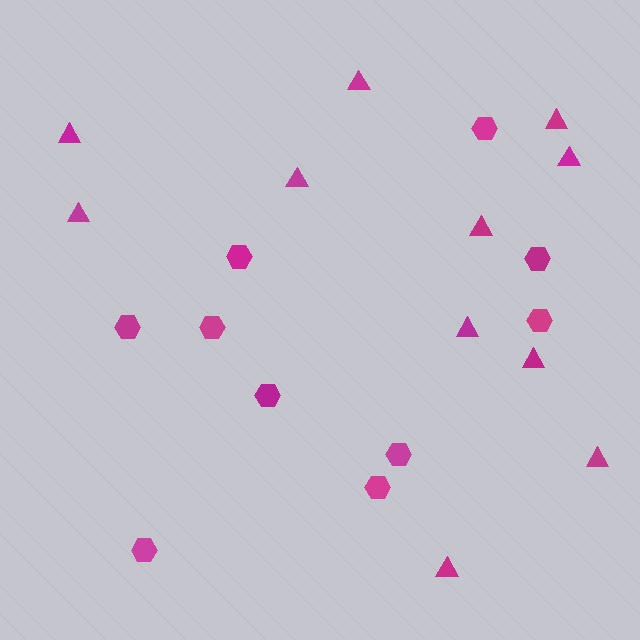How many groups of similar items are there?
There are 2 groups: one group of triangles (11) and one group of hexagons (10).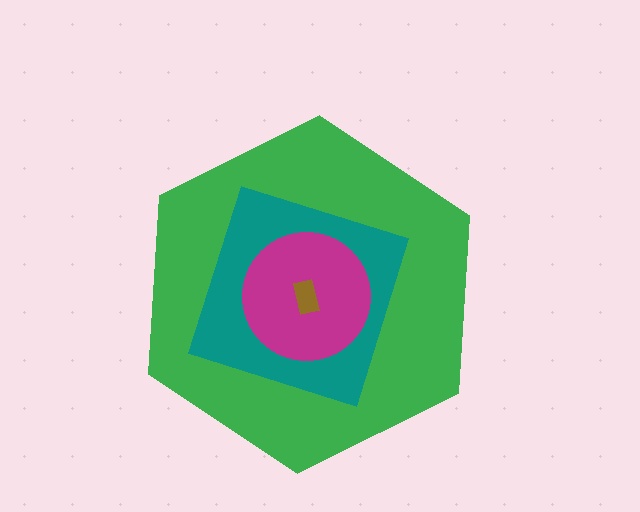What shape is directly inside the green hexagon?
The teal diamond.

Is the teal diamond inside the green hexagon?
Yes.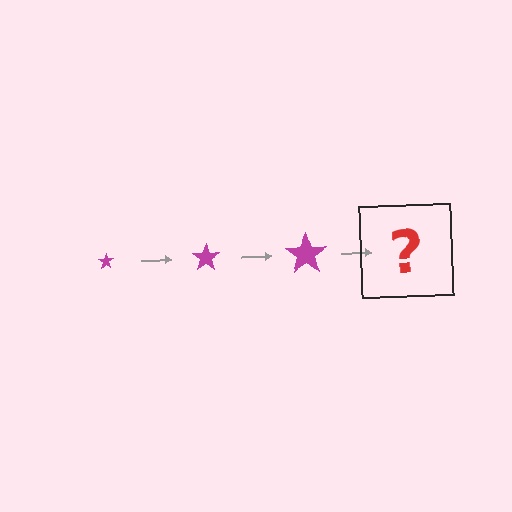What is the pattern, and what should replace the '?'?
The pattern is that the star gets progressively larger each step. The '?' should be a magenta star, larger than the previous one.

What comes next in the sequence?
The next element should be a magenta star, larger than the previous one.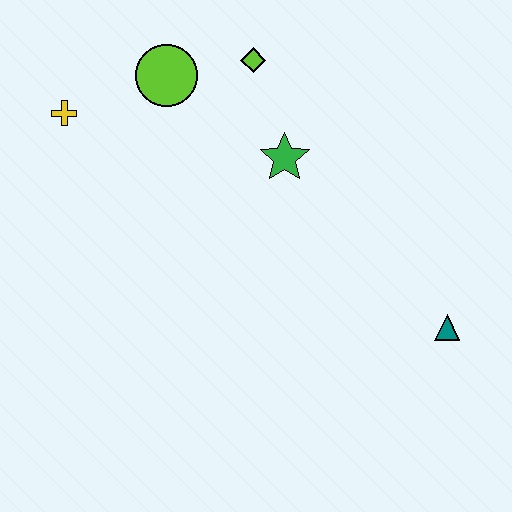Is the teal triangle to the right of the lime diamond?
Yes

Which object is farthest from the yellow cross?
The teal triangle is farthest from the yellow cross.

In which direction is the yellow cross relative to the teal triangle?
The yellow cross is to the left of the teal triangle.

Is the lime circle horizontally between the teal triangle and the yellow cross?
Yes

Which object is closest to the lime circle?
The lime diamond is closest to the lime circle.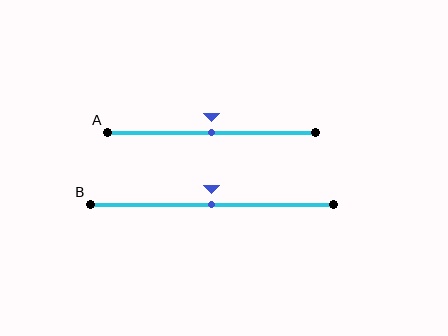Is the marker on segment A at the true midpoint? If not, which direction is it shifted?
Yes, the marker on segment A is at the true midpoint.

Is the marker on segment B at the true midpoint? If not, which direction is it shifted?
Yes, the marker on segment B is at the true midpoint.